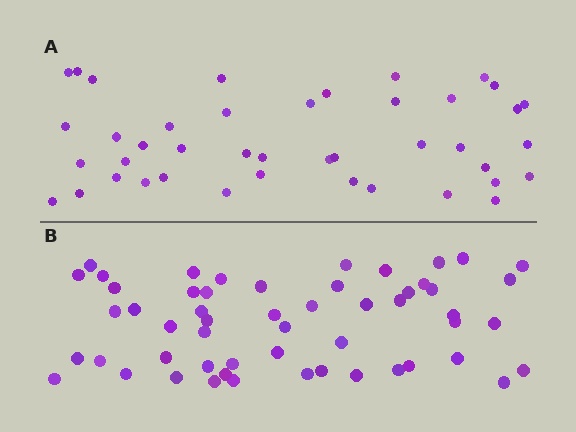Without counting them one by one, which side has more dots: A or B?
Region B (the bottom region) has more dots.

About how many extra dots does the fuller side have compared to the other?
Region B has roughly 12 or so more dots than region A.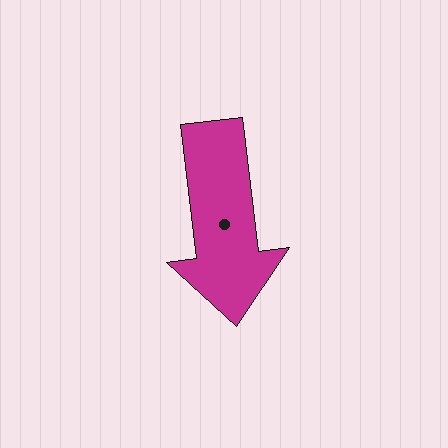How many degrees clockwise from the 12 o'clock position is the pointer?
Approximately 173 degrees.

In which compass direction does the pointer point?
South.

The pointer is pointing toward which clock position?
Roughly 6 o'clock.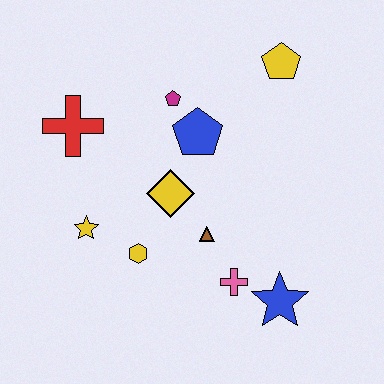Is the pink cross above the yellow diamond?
No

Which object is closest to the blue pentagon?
The magenta pentagon is closest to the blue pentagon.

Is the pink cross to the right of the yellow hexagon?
Yes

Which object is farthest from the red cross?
The blue star is farthest from the red cross.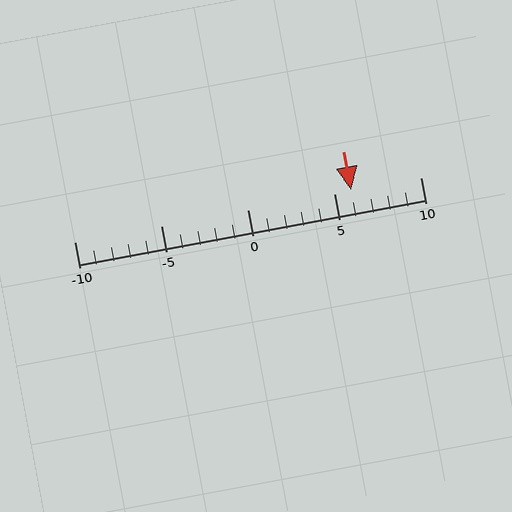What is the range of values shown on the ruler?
The ruler shows values from -10 to 10.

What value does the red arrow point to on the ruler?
The red arrow points to approximately 6.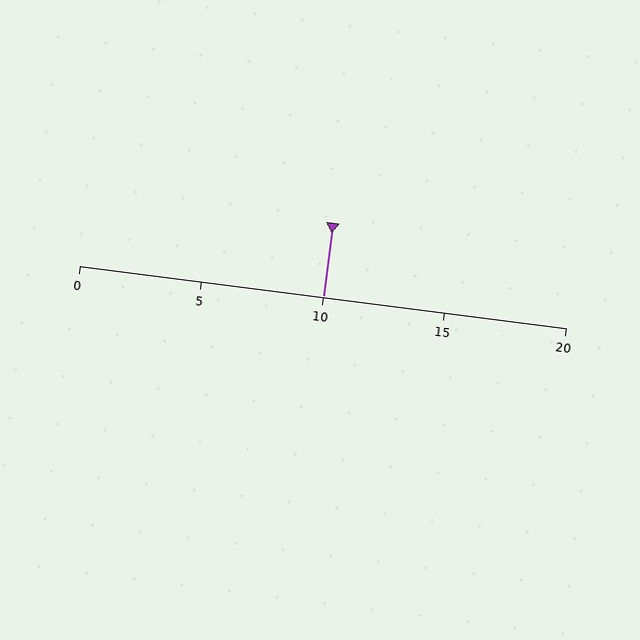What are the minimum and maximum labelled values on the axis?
The axis runs from 0 to 20.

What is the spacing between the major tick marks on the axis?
The major ticks are spaced 5 apart.